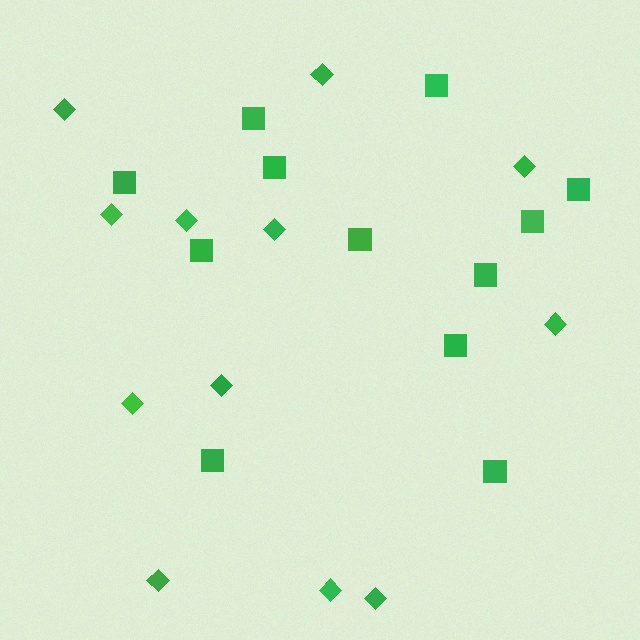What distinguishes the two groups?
There are 2 groups: one group of diamonds (12) and one group of squares (12).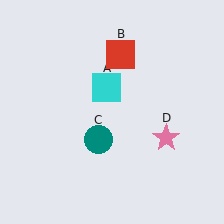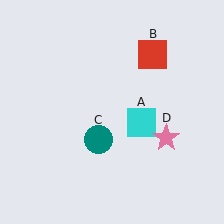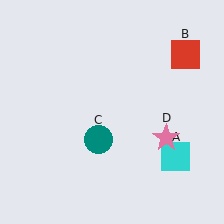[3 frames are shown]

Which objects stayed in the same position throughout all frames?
Teal circle (object C) and pink star (object D) remained stationary.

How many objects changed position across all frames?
2 objects changed position: cyan square (object A), red square (object B).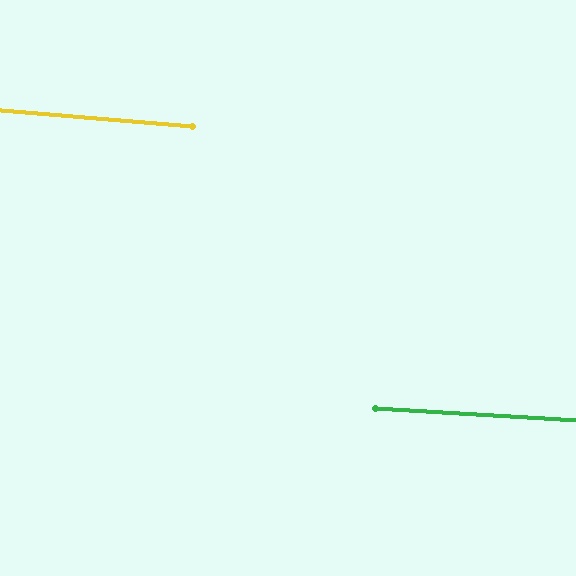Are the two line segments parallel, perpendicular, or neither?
Parallel — their directions differ by only 1.3°.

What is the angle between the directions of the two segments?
Approximately 1 degree.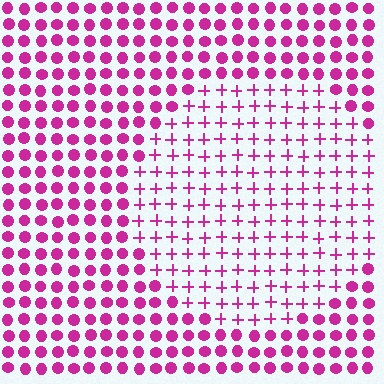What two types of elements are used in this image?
The image uses plus signs inside the circle region and circles outside it.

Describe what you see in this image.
The image is filled with small magenta elements arranged in a uniform grid. A circle-shaped region contains plus signs, while the surrounding area contains circles. The boundary is defined purely by the change in element shape.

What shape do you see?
I see a circle.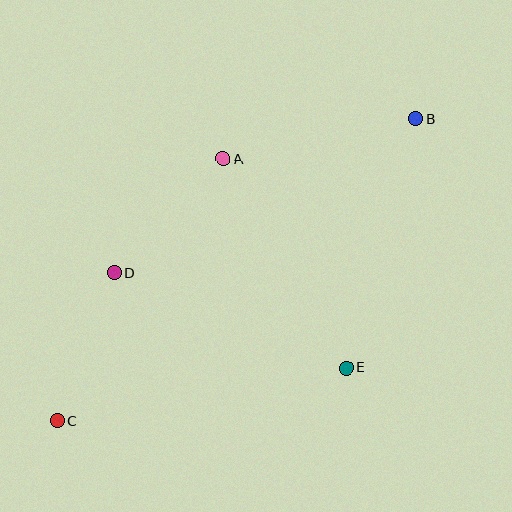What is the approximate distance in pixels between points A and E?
The distance between A and E is approximately 242 pixels.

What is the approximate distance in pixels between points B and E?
The distance between B and E is approximately 258 pixels.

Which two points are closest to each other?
Points A and D are closest to each other.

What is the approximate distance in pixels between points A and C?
The distance between A and C is approximately 310 pixels.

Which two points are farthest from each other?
Points B and C are farthest from each other.